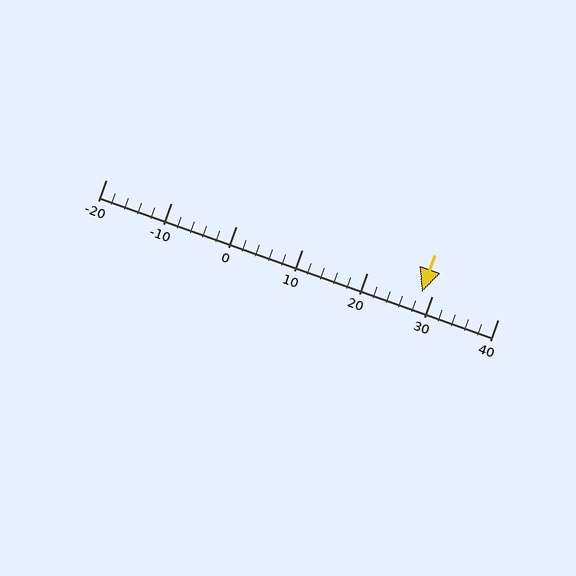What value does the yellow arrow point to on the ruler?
The yellow arrow points to approximately 28.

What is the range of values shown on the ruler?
The ruler shows values from -20 to 40.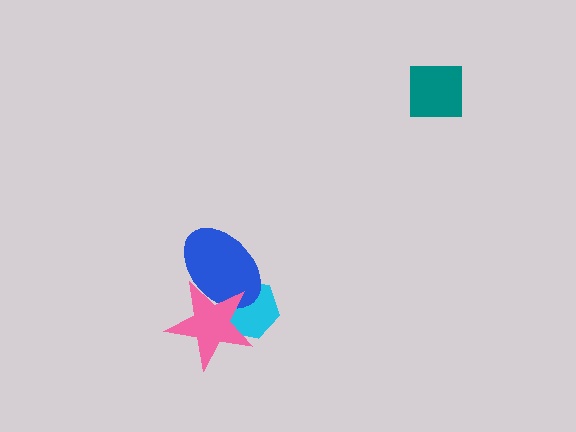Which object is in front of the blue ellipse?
The pink star is in front of the blue ellipse.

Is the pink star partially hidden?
No, no other shape covers it.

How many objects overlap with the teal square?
0 objects overlap with the teal square.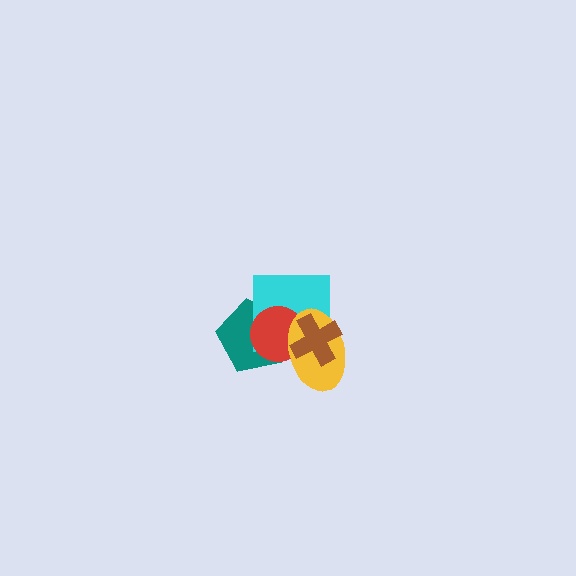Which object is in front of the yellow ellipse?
The brown cross is in front of the yellow ellipse.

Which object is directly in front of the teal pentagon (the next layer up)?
The cyan square is directly in front of the teal pentagon.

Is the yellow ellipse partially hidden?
Yes, it is partially covered by another shape.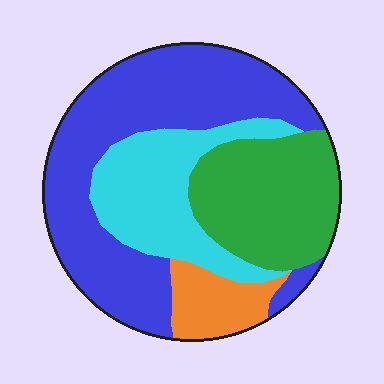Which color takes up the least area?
Orange, at roughly 10%.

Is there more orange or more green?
Green.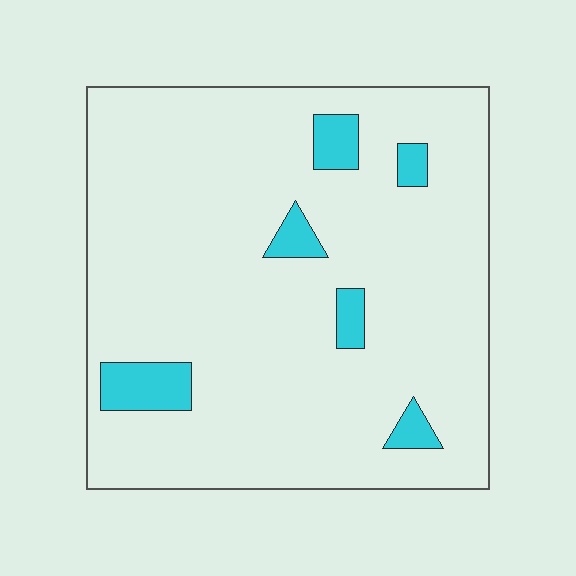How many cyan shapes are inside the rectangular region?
6.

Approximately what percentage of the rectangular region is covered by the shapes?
Approximately 10%.